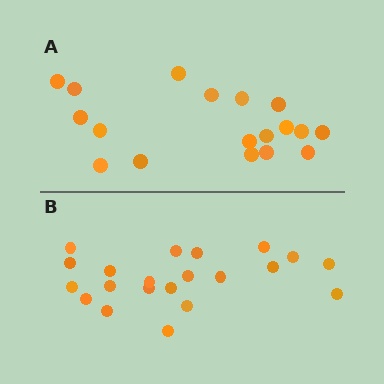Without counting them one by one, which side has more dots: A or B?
Region B (the bottom region) has more dots.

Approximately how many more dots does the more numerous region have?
Region B has just a few more — roughly 2 or 3 more dots than region A.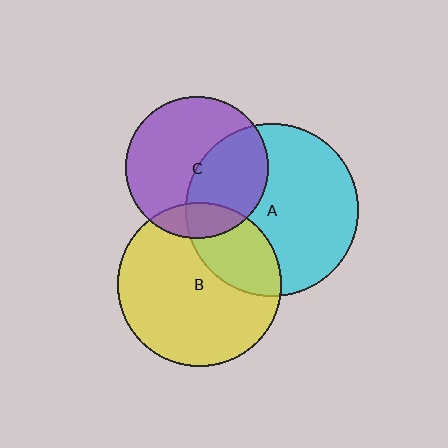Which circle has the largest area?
Circle A (cyan).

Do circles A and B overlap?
Yes.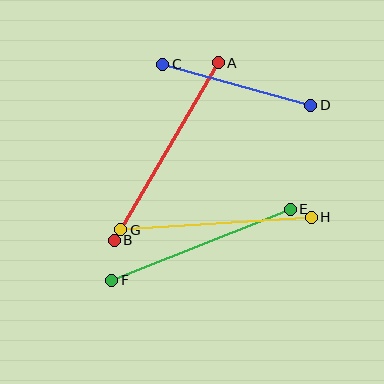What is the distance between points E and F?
The distance is approximately 192 pixels.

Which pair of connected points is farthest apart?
Points A and B are farthest apart.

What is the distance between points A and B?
The distance is approximately 206 pixels.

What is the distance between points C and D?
The distance is approximately 154 pixels.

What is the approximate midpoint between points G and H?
The midpoint is at approximately (216, 224) pixels.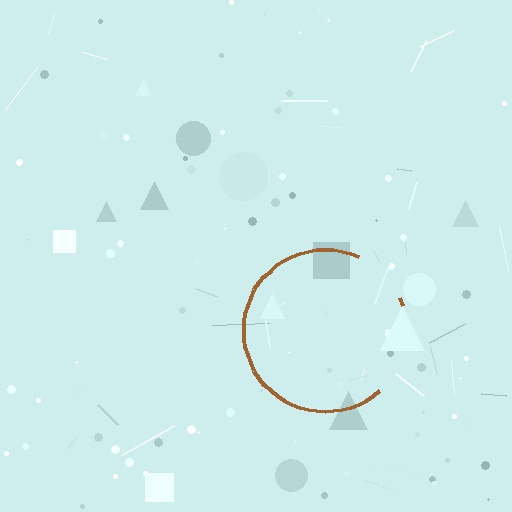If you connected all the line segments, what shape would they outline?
They would outline a circle.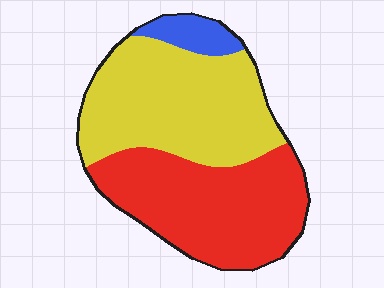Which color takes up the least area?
Blue, at roughly 5%.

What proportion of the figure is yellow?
Yellow covers roughly 50% of the figure.